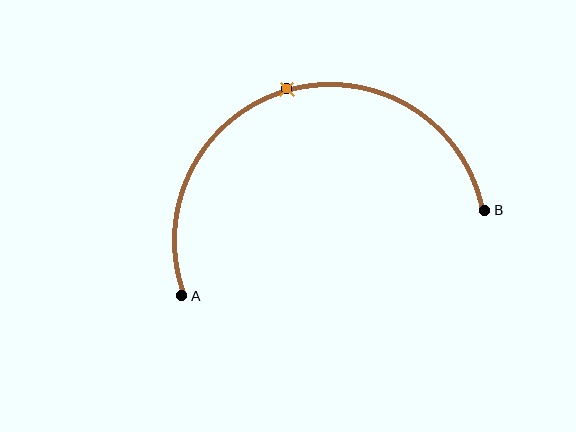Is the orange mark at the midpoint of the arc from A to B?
Yes. The orange mark lies on the arc at equal arc-length from both A and B — it is the arc midpoint.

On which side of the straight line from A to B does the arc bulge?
The arc bulges above the straight line connecting A and B.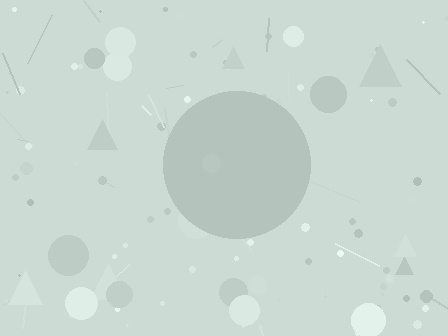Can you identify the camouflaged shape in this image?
The camouflaged shape is a circle.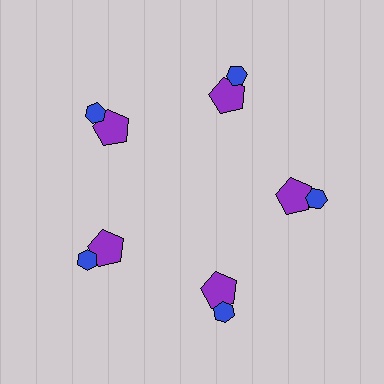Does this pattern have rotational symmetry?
Yes, this pattern has 5-fold rotational symmetry. It looks the same after rotating 72 degrees around the center.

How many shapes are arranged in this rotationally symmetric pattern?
There are 10 shapes, arranged in 5 groups of 2.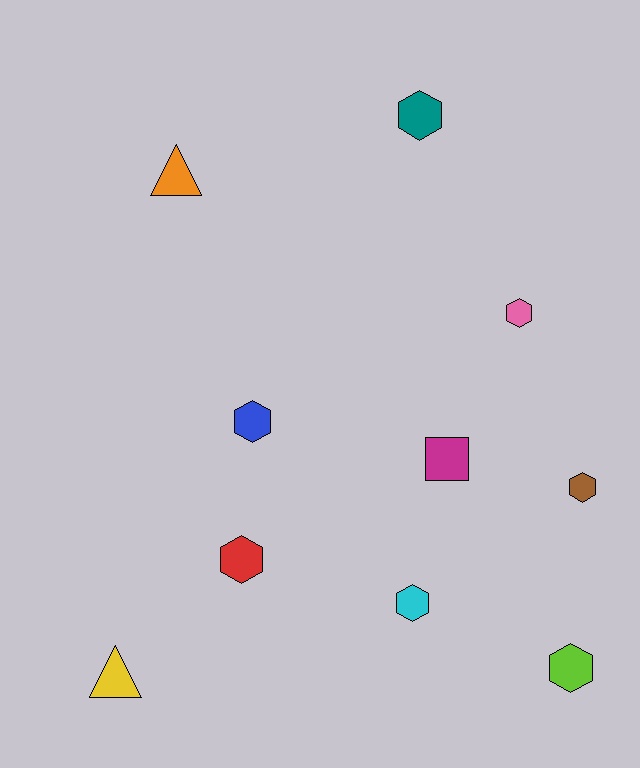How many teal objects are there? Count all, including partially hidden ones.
There is 1 teal object.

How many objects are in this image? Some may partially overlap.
There are 10 objects.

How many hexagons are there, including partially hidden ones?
There are 7 hexagons.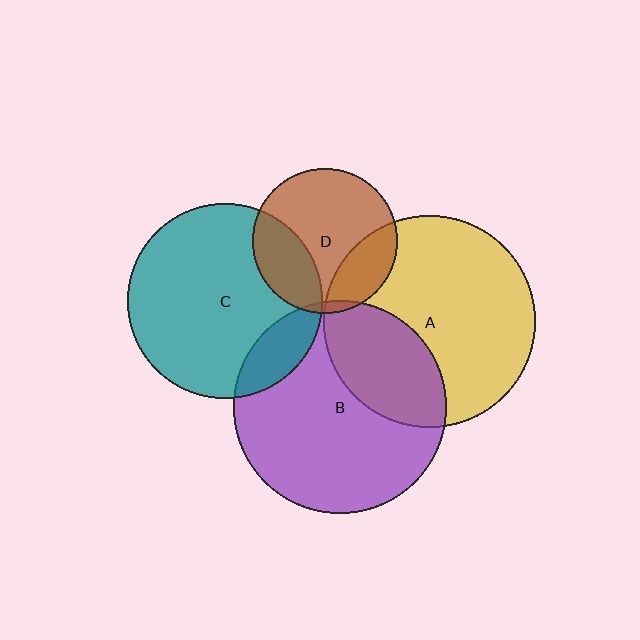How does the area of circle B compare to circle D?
Approximately 2.2 times.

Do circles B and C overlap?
Yes.